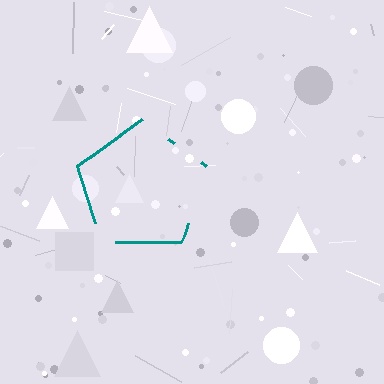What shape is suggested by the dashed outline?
The dashed outline suggests a pentagon.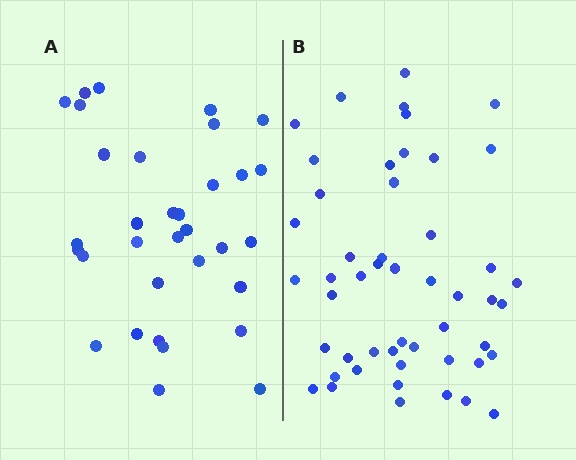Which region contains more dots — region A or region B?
Region B (the right region) has more dots.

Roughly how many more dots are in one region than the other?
Region B has approximately 15 more dots than region A.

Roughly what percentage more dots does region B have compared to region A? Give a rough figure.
About 50% more.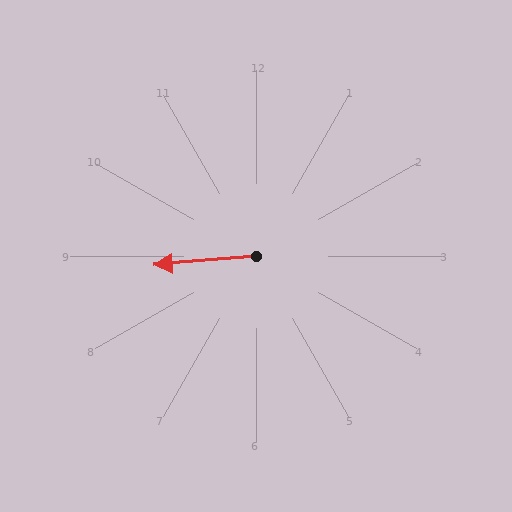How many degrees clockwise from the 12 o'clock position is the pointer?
Approximately 265 degrees.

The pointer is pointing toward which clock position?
Roughly 9 o'clock.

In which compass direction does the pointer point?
West.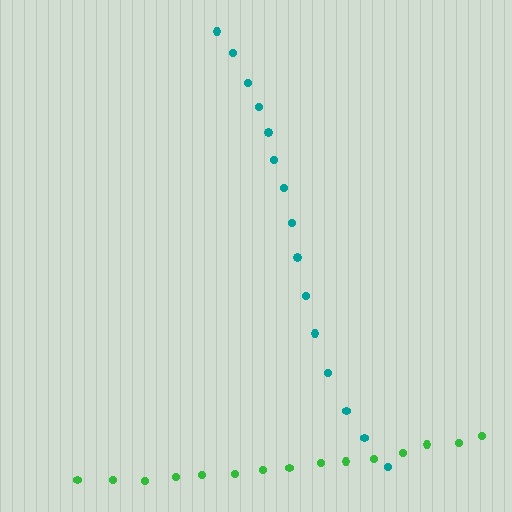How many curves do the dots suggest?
There are 2 distinct paths.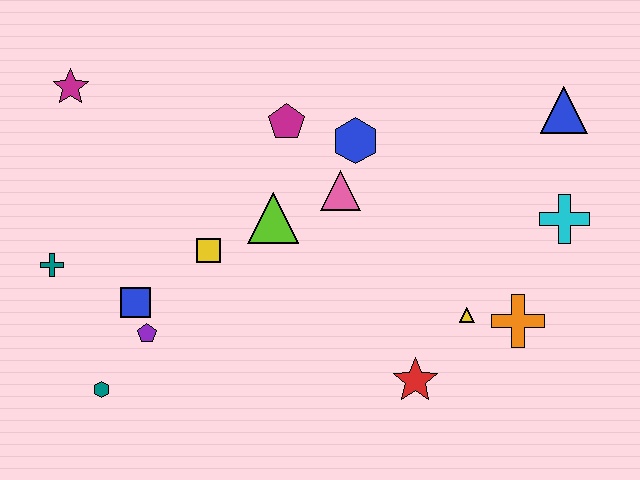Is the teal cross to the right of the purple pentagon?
No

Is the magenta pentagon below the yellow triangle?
No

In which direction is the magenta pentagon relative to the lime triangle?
The magenta pentagon is above the lime triangle.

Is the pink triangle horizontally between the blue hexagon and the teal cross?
Yes